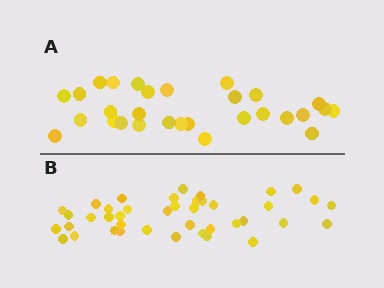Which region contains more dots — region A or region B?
Region B (the bottom region) has more dots.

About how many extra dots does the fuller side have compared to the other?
Region B has roughly 12 or so more dots than region A.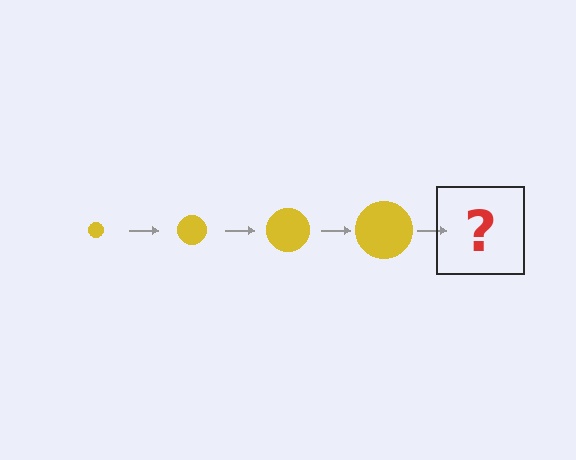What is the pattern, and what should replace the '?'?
The pattern is that the circle gets progressively larger each step. The '?' should be a yellow circle, larger than the previous one.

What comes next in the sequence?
The next element should be a yellow circle, larger than the previous one.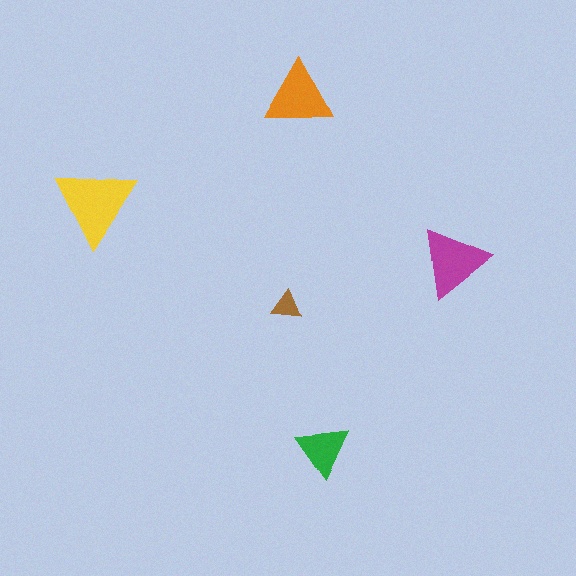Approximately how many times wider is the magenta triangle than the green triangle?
About 1.5 times wider.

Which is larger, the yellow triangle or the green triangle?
The yellow one.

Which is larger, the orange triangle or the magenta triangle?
The magenta one.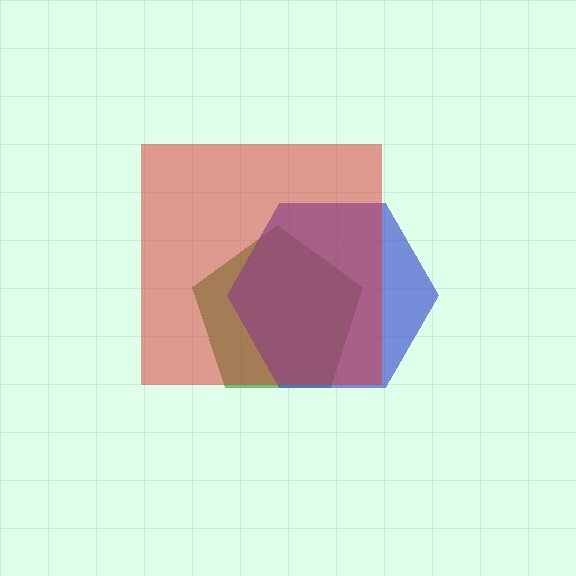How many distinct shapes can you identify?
There are 3 distinct shapes: a green pentagon, a blue hexagon, a red square.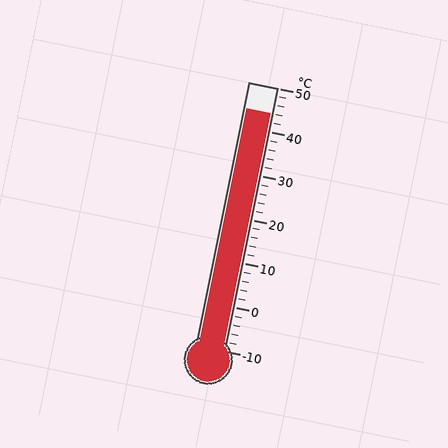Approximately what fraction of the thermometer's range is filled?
The thermometer is filled to approximately 90% of its range.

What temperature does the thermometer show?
The thermometer shows approximately 44°C.